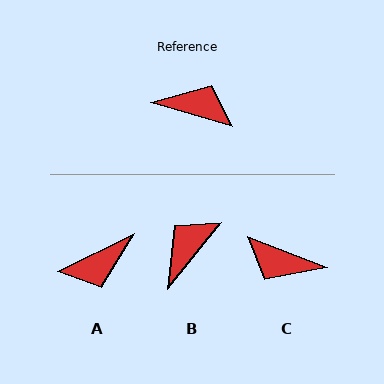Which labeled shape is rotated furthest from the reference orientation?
C, about 174 degrees away.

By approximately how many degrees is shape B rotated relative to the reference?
Approximately 67 degrees counter-clockwise.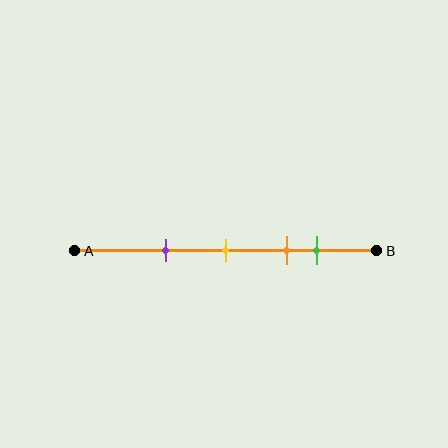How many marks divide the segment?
There are 4 marks dividing the segment.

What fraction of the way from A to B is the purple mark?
The purple mark is approximately 30% (0.3) of the way from A to B.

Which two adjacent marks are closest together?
The orange and green marks are the closest adjacent pair.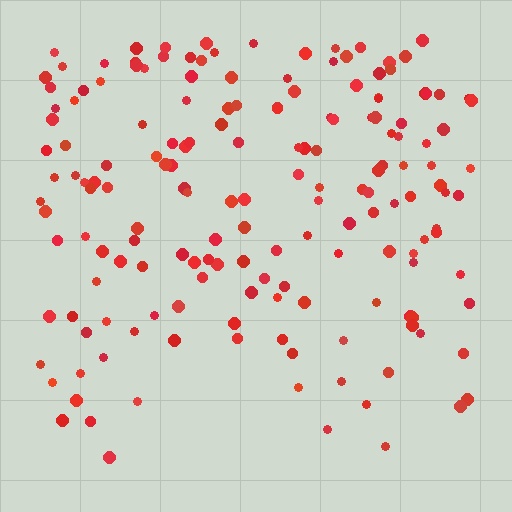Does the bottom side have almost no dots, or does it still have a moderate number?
Still a moderate number, just noticeably fewer than the top.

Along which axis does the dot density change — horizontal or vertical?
Vertical.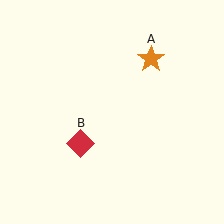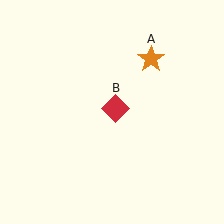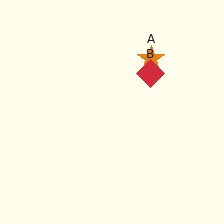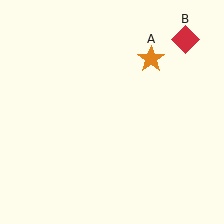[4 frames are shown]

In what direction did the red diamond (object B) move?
The red diamond (object B) moved up and to the right.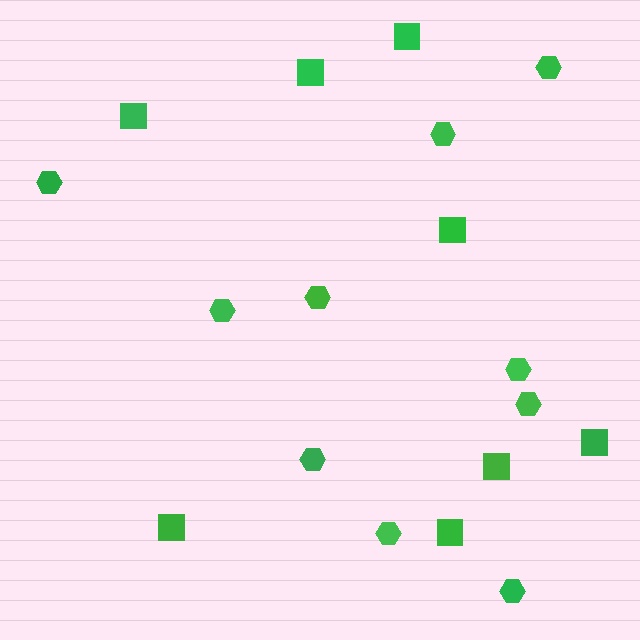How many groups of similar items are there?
There are 2 groups: one group of hexagons (10) and one group of squares (8).